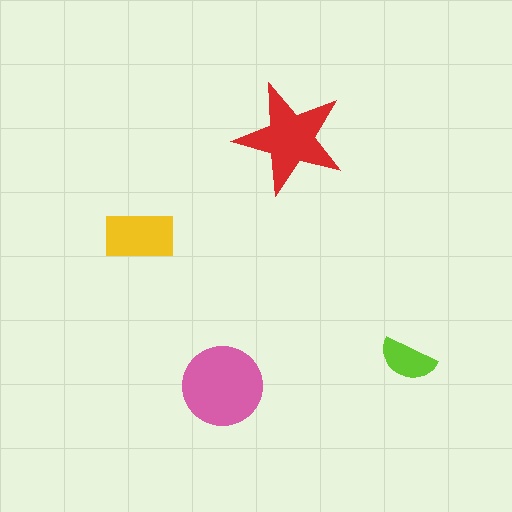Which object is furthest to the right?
The lime semicircle is rightmost.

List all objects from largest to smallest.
The pink circle, the red star, the yellow rectangle, the lime semicircle.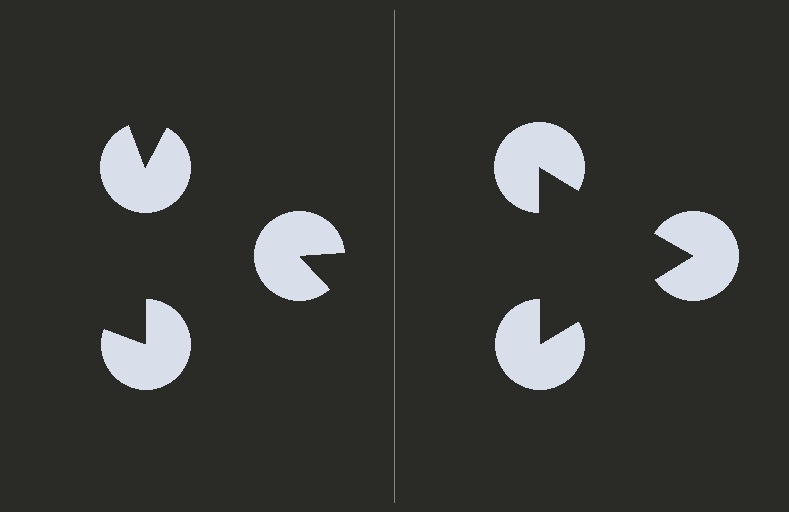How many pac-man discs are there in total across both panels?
6 — 3 on each side.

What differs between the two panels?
The pac-man discs are positioned identically on both sides; only the wedge orientations differ. On the right they align to a triangle; on the left they are misaligned.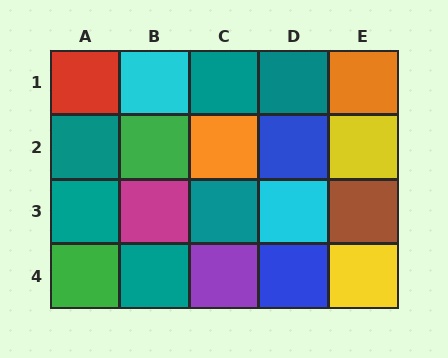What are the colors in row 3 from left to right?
Teal, magenta, teal, cyan, brown.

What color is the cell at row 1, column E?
Orange.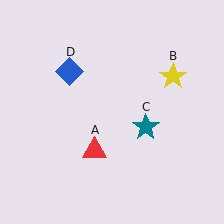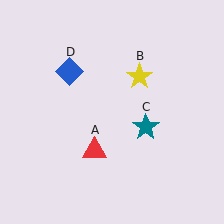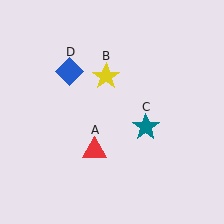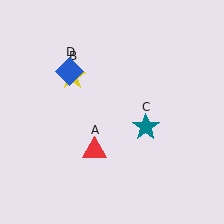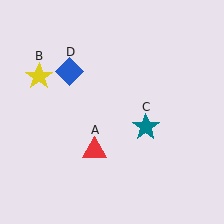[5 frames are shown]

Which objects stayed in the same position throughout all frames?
Red triangle (object A) and teal star (object C) and blue diamond (object D) remained stationary.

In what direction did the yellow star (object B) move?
The yellow star (object B) moved left.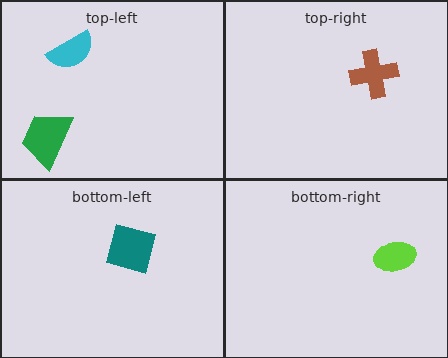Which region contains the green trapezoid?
The top-left region.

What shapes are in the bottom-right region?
The lime ellipse.